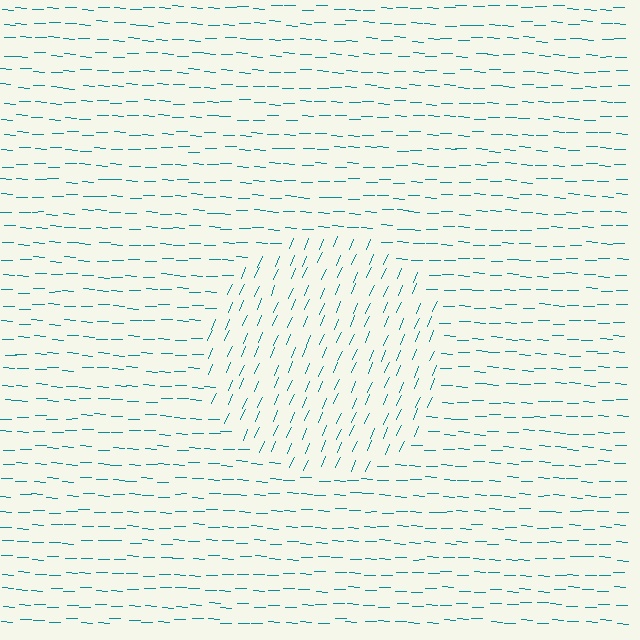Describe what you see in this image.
The image is filled with small teal line segments. A circle region in the image has lines oriented differently from the surrounding lines, creating a visible texture boundary.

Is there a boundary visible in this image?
Yes, there is a texture boundary formed by a change in line orientation.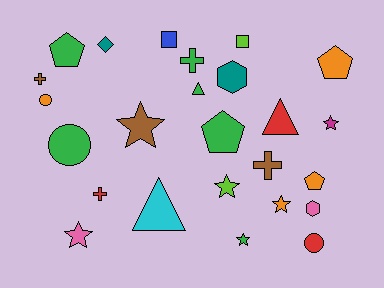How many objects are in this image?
There are 25 objects.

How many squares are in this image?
There are 2 squares.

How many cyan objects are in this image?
There is 1 cyan object.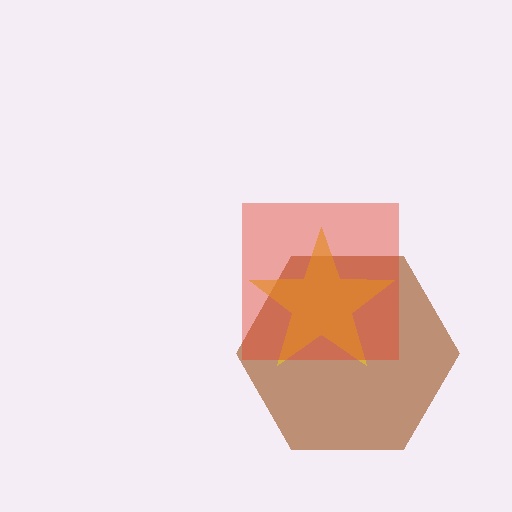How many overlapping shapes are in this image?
There are 3 overlapping shapes in the image.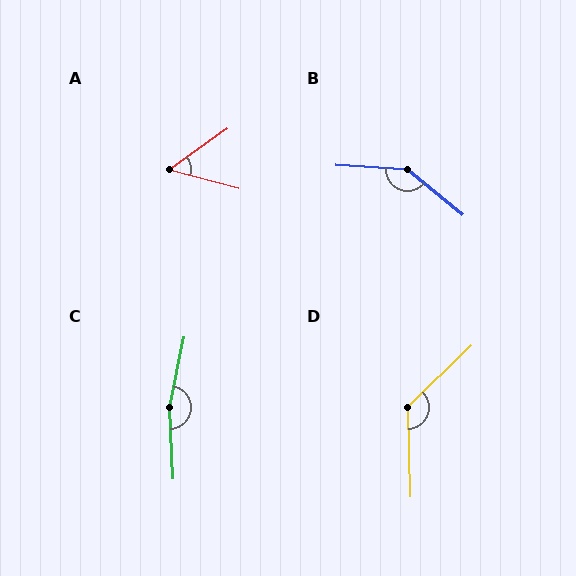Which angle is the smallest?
A, at approximately 50 degrees.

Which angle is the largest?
C, at approximately 166 degrees.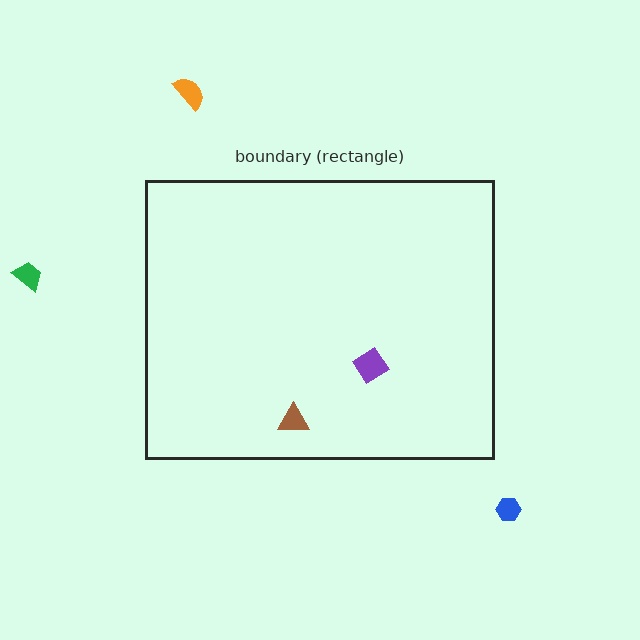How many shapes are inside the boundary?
2 inside, 3 outside.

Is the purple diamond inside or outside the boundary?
Inside.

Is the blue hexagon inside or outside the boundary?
Outside.